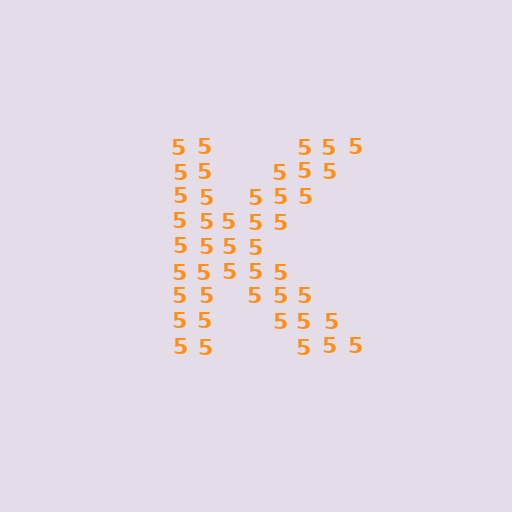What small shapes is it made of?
It is made of small digit 5's.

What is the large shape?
The large shape is the letter K.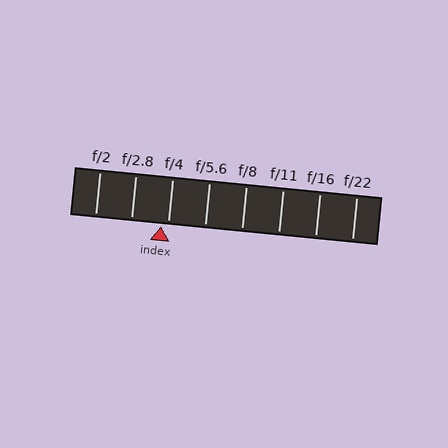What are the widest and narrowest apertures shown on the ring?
The widest aperture shown is f/2 and the narrowest is f/22.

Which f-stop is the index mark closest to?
The index mark is closest to f/4.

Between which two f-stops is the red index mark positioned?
The index mark is between f/2.8 and f/4.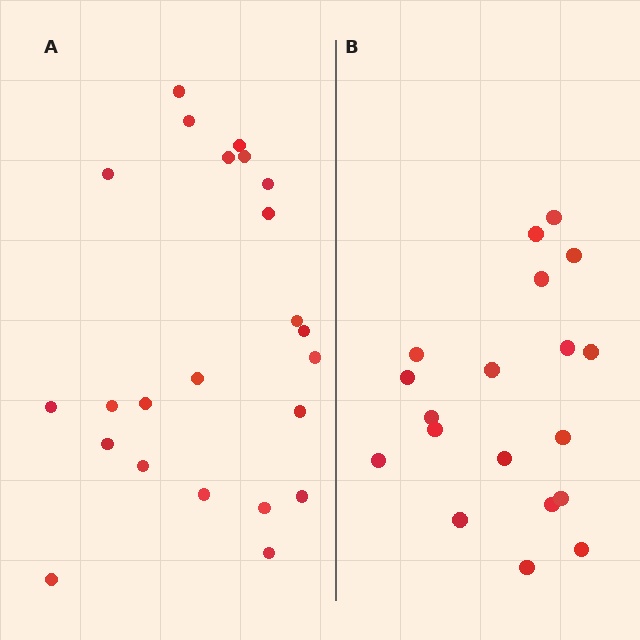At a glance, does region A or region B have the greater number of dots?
Region A (the left region) has more dots.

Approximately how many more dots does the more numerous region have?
Region A has about 4 more dots than region B.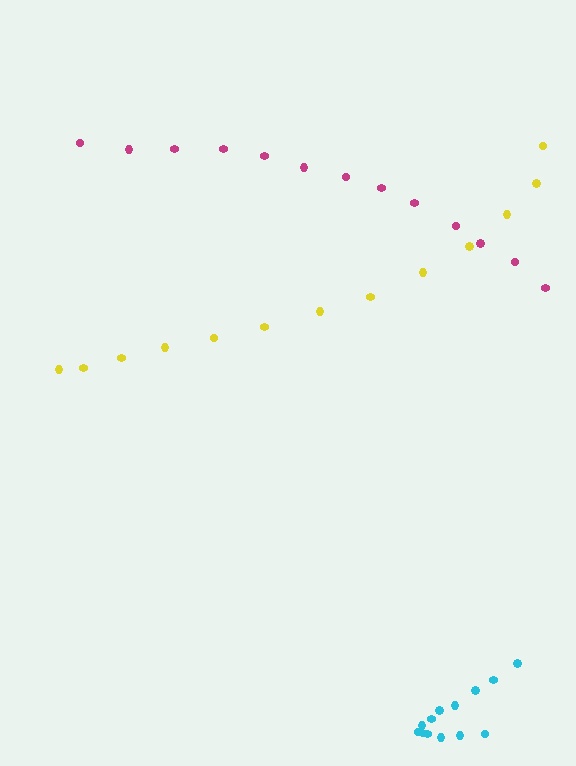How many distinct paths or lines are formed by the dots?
There are 3 distinct paths.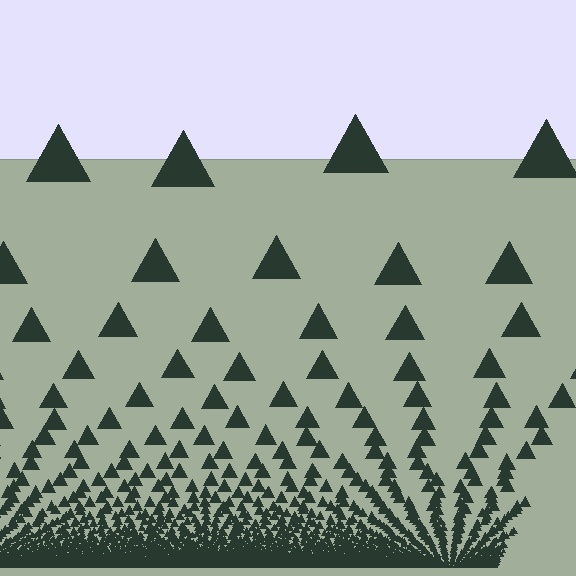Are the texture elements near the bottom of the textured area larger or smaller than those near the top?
Smaller. The gradient is inverted — elements near the bottom are smaller and denser.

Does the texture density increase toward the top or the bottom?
Density increases toward the bottom.